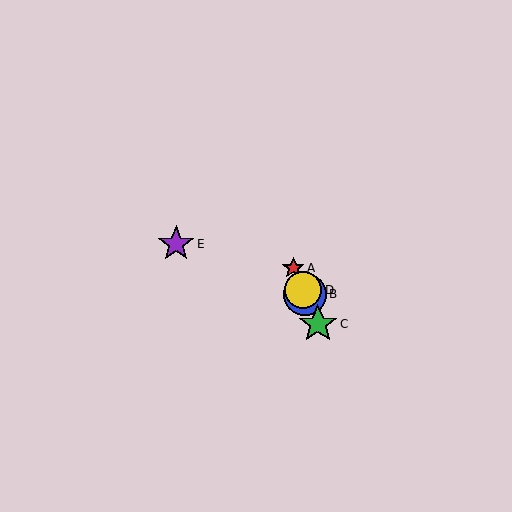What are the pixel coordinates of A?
Object A is at (293, 268).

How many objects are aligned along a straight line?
4 objects (A, B, C, D) are aligned along a straight line.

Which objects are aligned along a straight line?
Objects A, B, C, D are aligned along a straight line.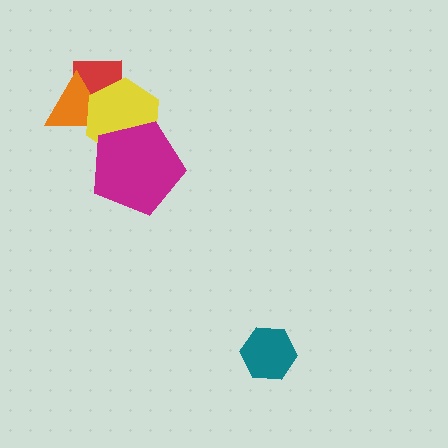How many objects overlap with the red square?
2 objects overlap with the red square.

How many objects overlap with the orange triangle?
2 objects overlap with the orange triangle.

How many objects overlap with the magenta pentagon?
1 object overlaps with the magenta pentagon.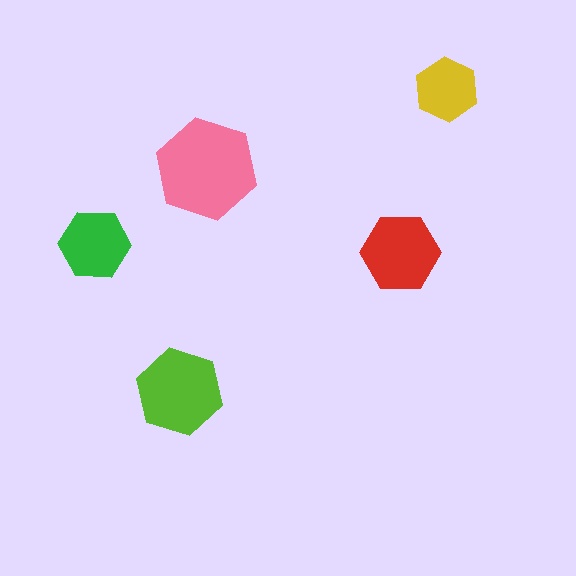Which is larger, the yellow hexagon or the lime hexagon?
The lime one.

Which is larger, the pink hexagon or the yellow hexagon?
The pink one.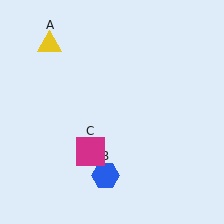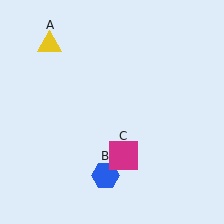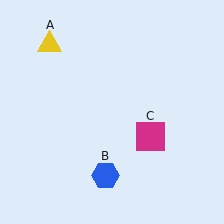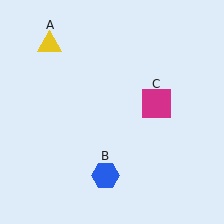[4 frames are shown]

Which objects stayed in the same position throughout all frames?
Yellow triangle (object A) and blue hexagon (object B) remained stationary.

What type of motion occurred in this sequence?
The magenta square (object C) rotated counterclockwise around the center of the scene.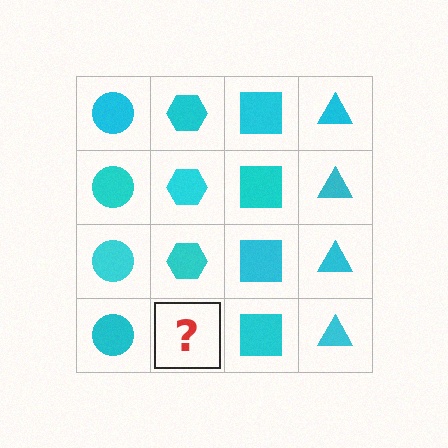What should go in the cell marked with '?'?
The missing cell should contain a cyan hexagon.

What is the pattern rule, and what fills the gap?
The rule is that each column has a consistent shape. The gap should be filled with a cyan hexagon.